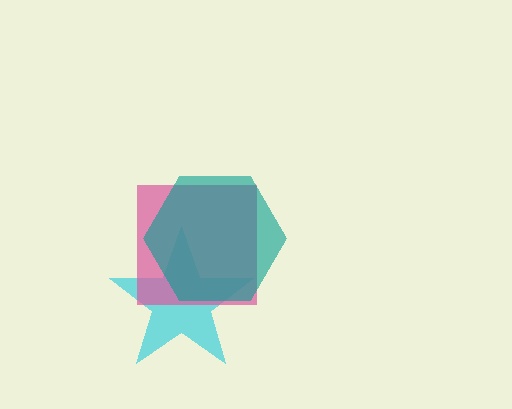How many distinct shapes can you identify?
There are 3 distinct shapes: a cyan star, a pink square, a teal hexagon.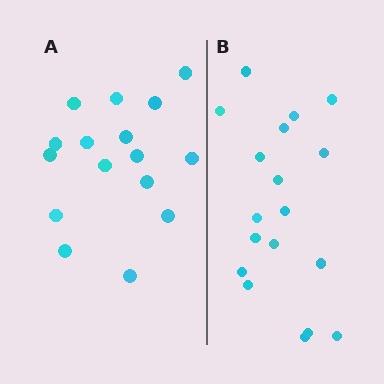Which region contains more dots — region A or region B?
Region B (the right region) has more dots.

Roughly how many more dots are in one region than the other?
Region B has just a few more — roughly 2 or 3 more dots than region A.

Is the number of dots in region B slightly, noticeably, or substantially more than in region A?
Region B has only slightly more — the two regions are fairly close. The ratio is roughly 1.1 to 1.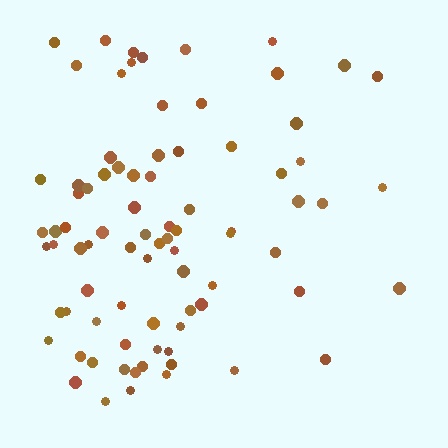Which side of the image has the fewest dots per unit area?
The right.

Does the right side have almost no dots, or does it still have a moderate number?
Still a moderate number, just noticeably fewer than the left.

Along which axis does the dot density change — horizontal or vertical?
Horizontal.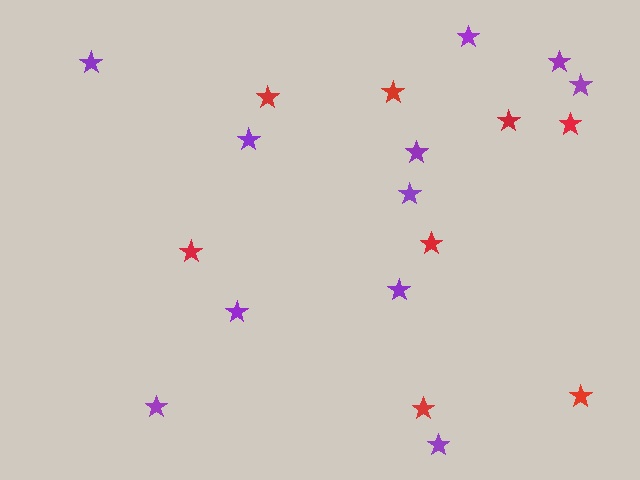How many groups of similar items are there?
There are 2 groups: one group of red stars (8) and one group of purple stars (11).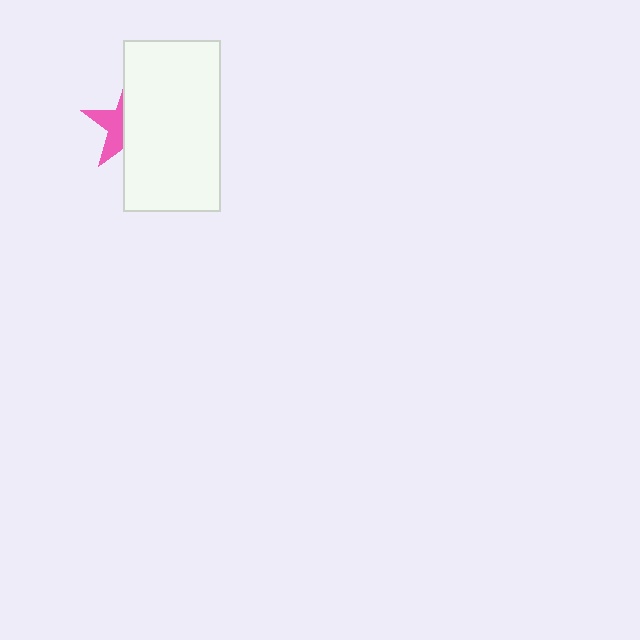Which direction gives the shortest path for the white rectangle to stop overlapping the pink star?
Moving right gives the shortest separation.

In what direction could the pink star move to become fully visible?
The pink star could move left. That would shift it out from behind the white rectangle entirely.